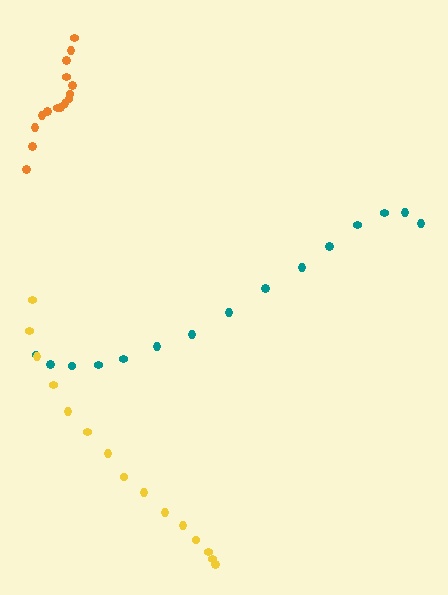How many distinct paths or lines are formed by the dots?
There are 3 distinct paths.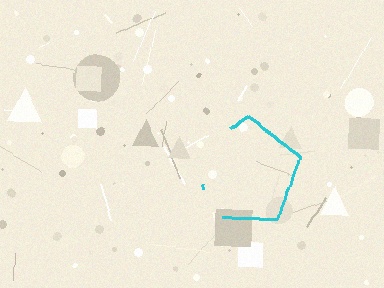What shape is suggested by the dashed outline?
The dashed outline suggests a pentagon.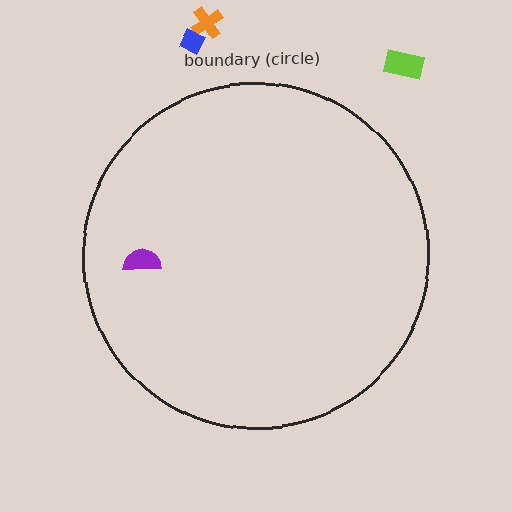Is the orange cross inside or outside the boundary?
Outside.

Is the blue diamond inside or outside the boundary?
Outside.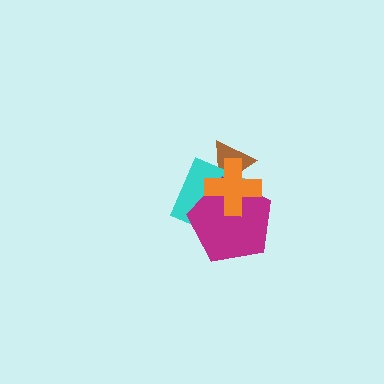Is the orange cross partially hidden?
No, no other shape covers it.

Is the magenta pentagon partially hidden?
Yes, it is partially covered by another shape.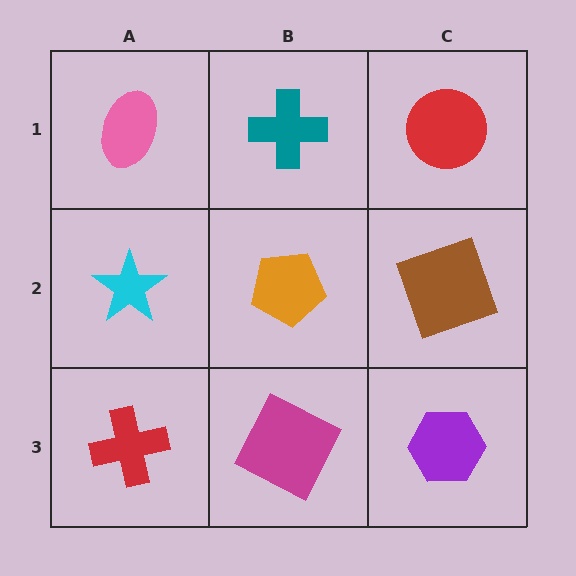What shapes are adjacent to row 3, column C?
A brown square (row 2, column C), a magenta square (row 3, column B).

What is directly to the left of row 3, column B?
A red cross.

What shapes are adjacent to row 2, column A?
A pink ellipse (row 1, column A), a red cross (row 3, column A), an orange pentagon (row 2, column B).